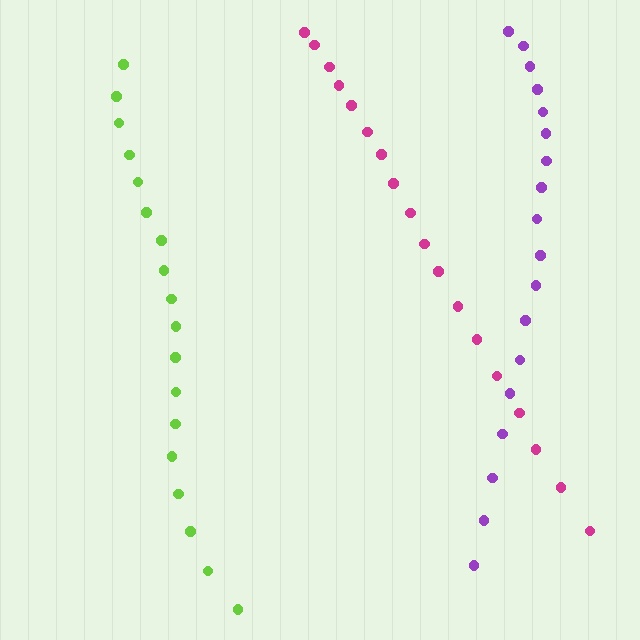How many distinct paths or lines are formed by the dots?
There are 3 distinct paths.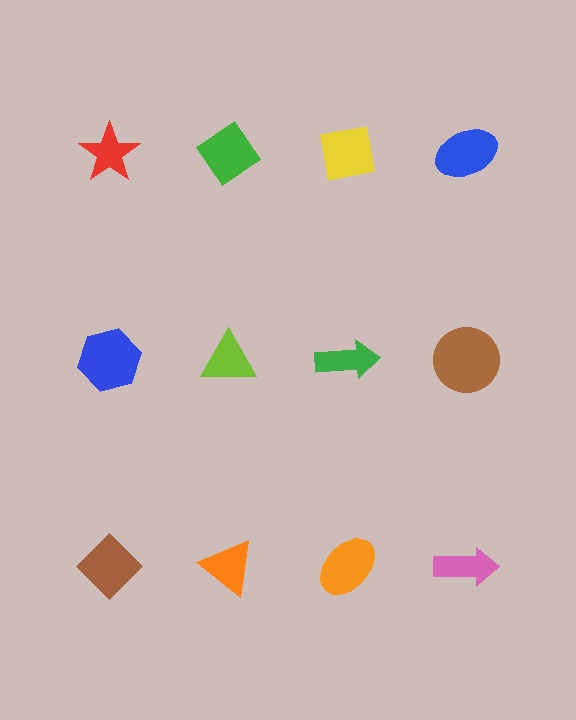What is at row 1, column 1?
A red star.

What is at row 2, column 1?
A blue hexagon.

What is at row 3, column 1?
A brown diamond.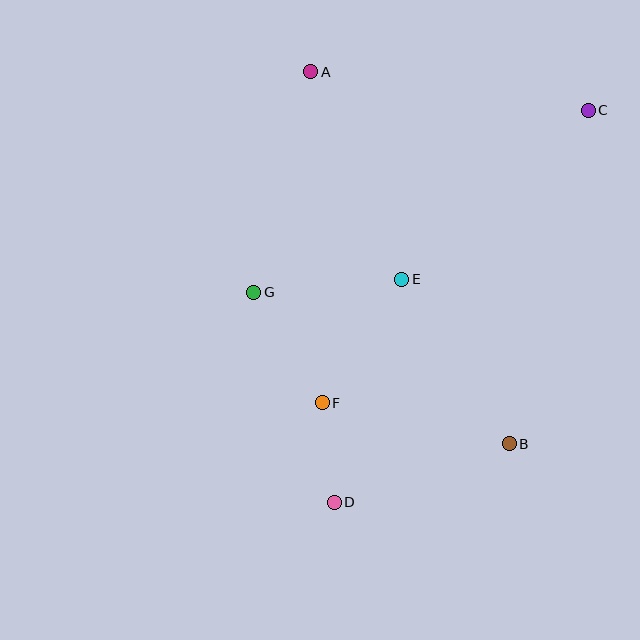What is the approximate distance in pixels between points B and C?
The distance between B and C is approximately 343 pixels.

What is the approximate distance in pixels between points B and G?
The distance between B and G is approximately 297 pixels.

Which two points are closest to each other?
Points D and F are closest to each other.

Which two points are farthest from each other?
Points C and D are farthest from each other.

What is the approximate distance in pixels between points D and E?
The distance between D and E is approximately 233 pixels.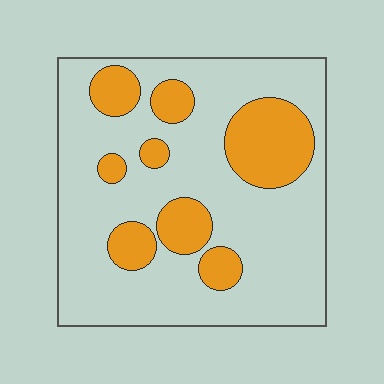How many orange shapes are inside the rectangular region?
8.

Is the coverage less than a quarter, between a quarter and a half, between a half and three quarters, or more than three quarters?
Less than a quarter.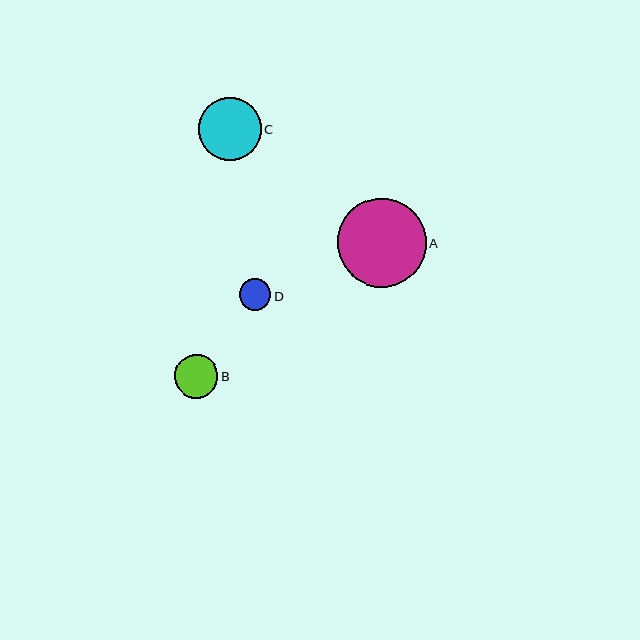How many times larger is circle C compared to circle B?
Circle C is approximately 1.5 times the size of circle B.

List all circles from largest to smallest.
From largest to smallest: A, C, B, D.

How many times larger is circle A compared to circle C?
Circle A is approximately 1.4 times the size of circle C.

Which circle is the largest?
Circle A is the largest with a size of approximately 89 pixels.